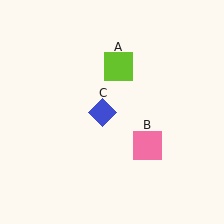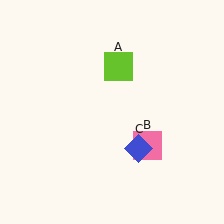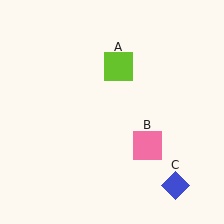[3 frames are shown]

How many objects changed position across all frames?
1 object changed position: blue diamond (object C).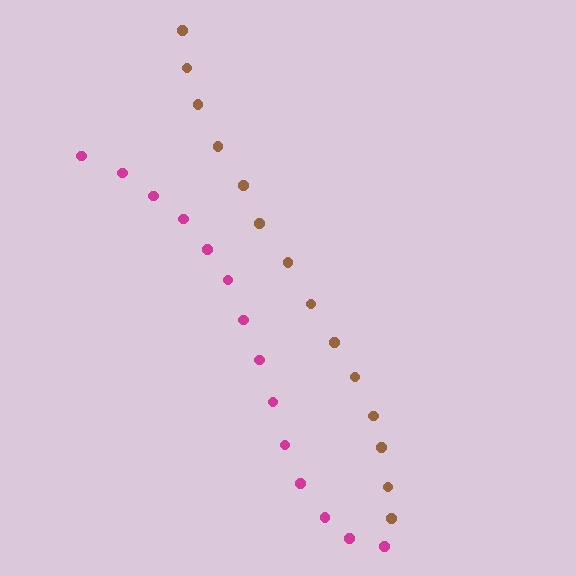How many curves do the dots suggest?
There are 2 distinct paths.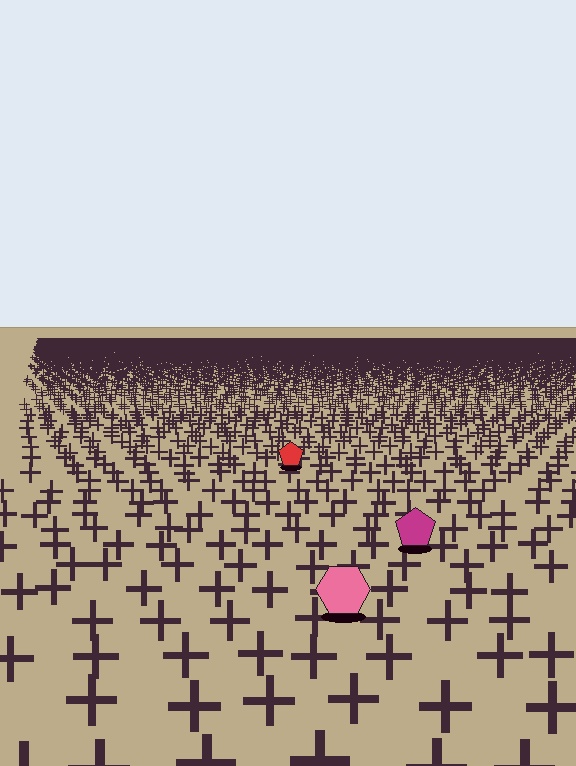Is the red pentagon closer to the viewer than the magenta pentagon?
No. The magenta pentagon is closer — you can tell from the texture gradient: the ground texture is coarser near it.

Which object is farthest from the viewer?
The red pentagon is farthest from the viewer. It appears smaller and the ground texture around it is denser.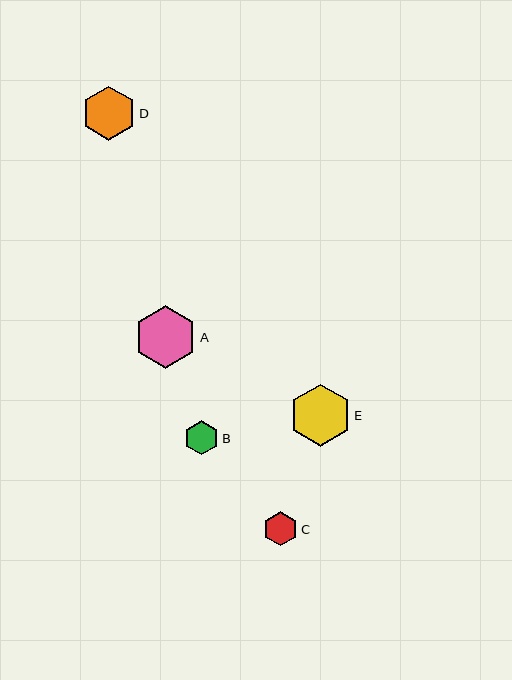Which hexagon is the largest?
Hexagon A is the largest with a size of approximately 63 pixels.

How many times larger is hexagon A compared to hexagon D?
Hexagon A is approximately 1.2 times the size of hexagon D.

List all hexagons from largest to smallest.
From largest to smallest: A, E, D, B, C.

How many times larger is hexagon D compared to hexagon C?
Hexagon D is approximately 1.6 times the size of hexagon C.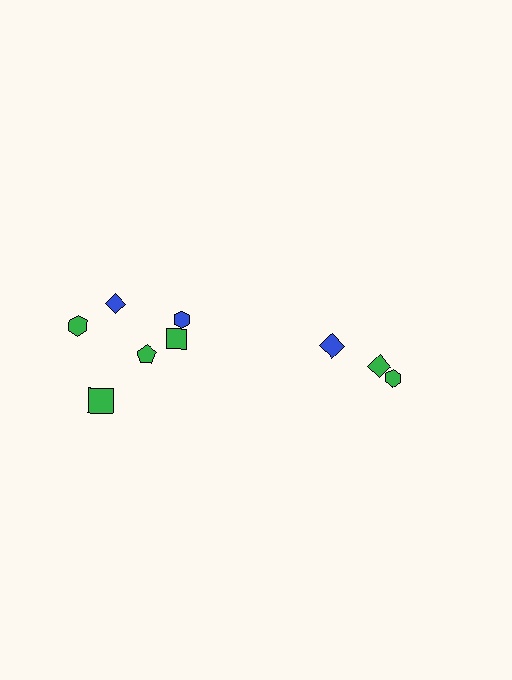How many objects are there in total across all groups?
There are 9 objects.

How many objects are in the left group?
There are 6 objects.